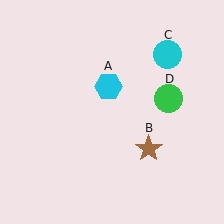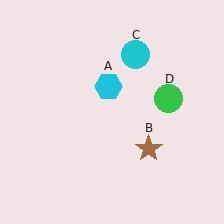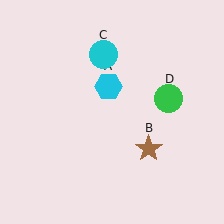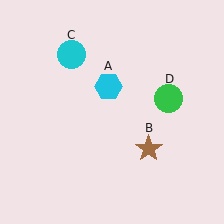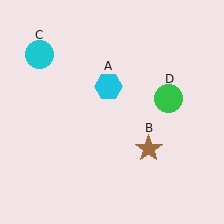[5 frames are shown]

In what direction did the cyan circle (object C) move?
The cyan circle (object C) moved left.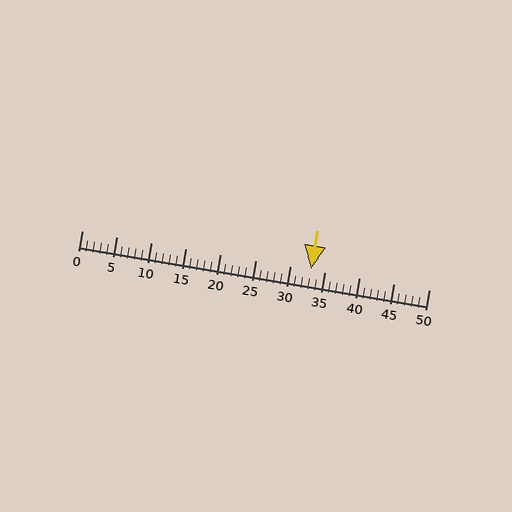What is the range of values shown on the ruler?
The ruler shows values from 0 to 50.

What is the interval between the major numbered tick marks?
The major tick marks are spaced 5 units apart.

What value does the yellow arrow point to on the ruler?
The yellow arrow points to approximately 33.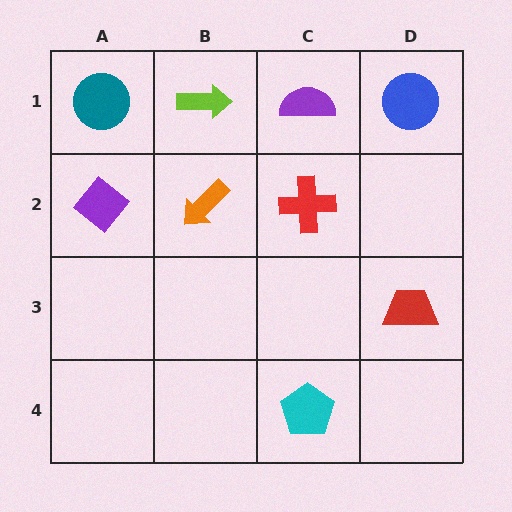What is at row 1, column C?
A purple semicircle.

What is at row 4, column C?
A cyan pentagon.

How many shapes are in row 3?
1 shape.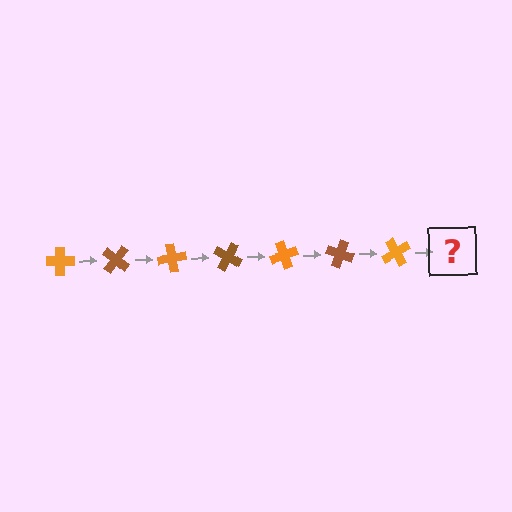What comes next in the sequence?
The next element should be a brown cross, rotated 280 degrees from the start.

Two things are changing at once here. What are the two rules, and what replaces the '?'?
The two rules are that it rotates 40 degrees each step and the color cycles through orange and brown. The '?' should be a brown cross, rotated 280 degrees from the start.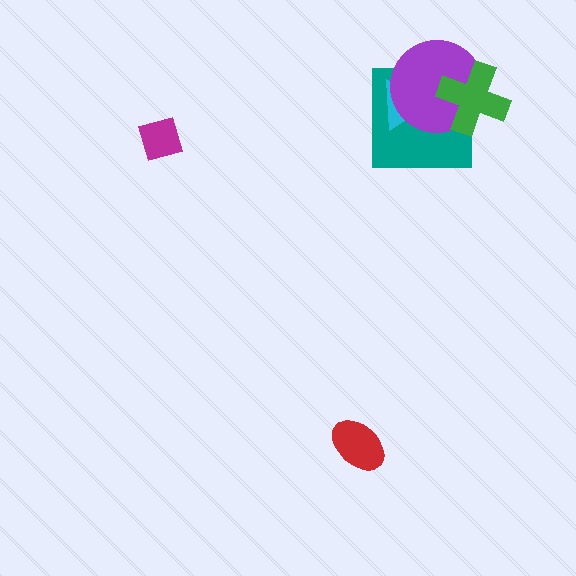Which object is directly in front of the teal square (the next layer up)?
The cyan triangle is directly in front of the teal square.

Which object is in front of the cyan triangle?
The purple circle is in front of the cyan triangle.